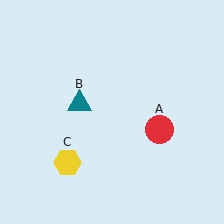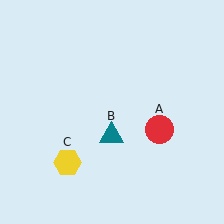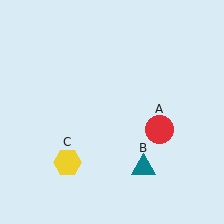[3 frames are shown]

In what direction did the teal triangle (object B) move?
The teal triangle (object B) moved down and to the right.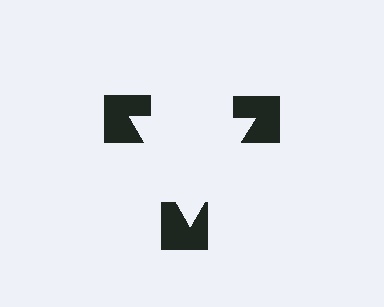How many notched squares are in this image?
There are 3 — one at each vertex of the illusory triangle.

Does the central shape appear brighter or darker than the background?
It typically appears slightly brighter than the background, even though no actual brightness change is drawn.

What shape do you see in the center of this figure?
An illusory triangle — its edges are inferred from the aligned wedge cuts in the notched squares, not physically drawn.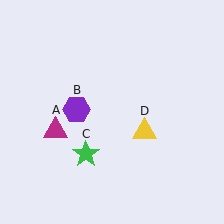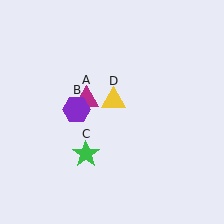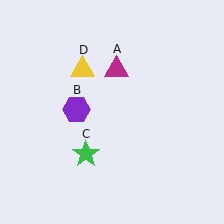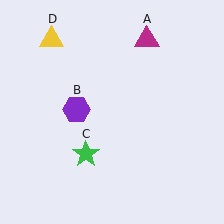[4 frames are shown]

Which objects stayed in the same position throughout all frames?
Purple hexagon (object B) and green star (object C) remained stationary.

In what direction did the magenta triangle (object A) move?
The magenta triangle (object A) moved up and to the right.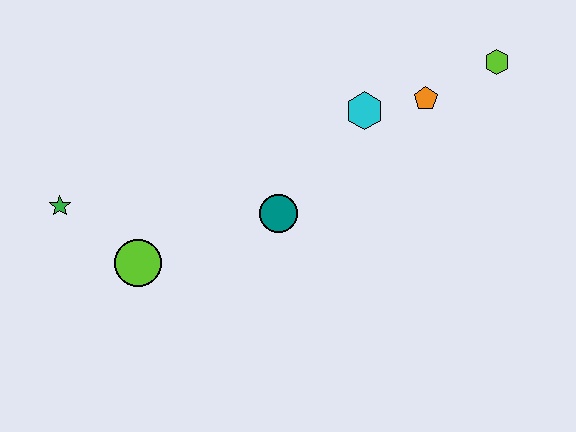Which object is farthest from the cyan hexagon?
The green star is farthest from the cyan hexagon.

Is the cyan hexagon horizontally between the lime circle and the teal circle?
No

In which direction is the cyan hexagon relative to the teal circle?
The cyan hexagon is above the teal circle.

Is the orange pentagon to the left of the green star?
No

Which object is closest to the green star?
The lime circle is closest to the green star.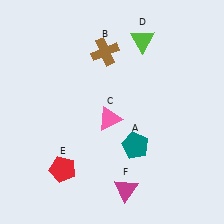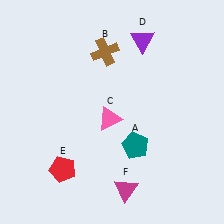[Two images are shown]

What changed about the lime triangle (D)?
In Image 1, D is lime. In Image 2, it changed to purple.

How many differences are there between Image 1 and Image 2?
There is 1 difference between the two images.